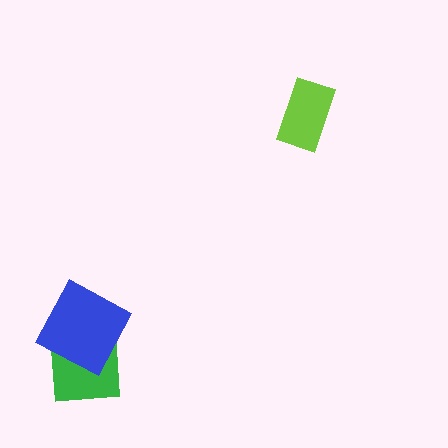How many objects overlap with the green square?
1 object overlaps with the green square.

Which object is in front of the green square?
The blue square is in front of the green square.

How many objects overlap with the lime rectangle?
0 objects overlap with the lime rectangle.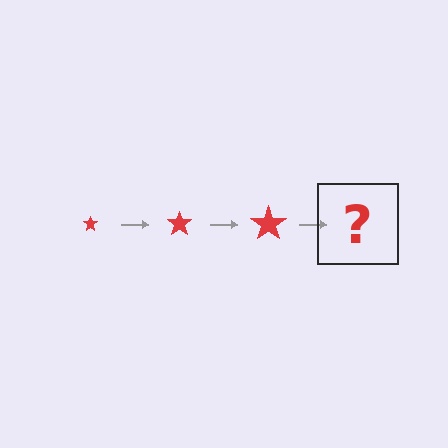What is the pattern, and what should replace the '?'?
The pattern is that the star gets progressively larger each step. The '?' should be a red star, larger than the previous one.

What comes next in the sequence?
The next element should be a red star, larger than the previous one.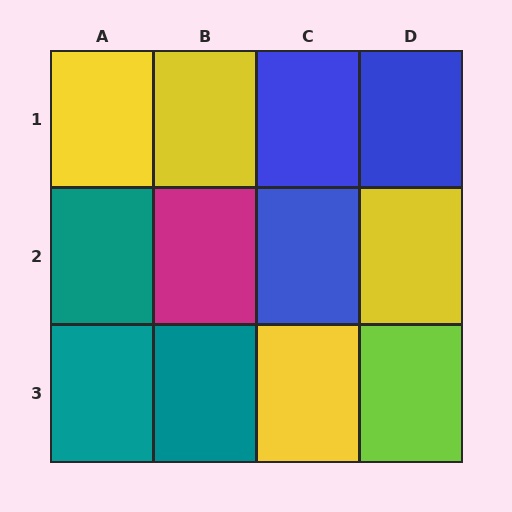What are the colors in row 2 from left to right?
Teal, magenta, blue, yellow.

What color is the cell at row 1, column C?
Blue.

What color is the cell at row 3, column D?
Lime.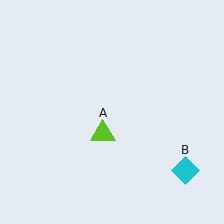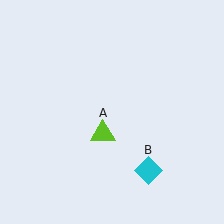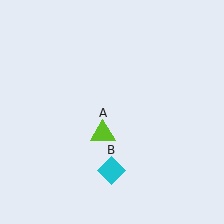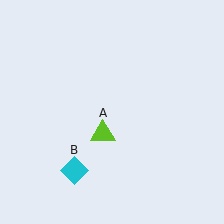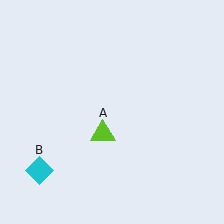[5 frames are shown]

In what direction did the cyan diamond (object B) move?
The cyan diamond (object B) moved left.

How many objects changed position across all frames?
1 object changed position: cyan diamond (object B).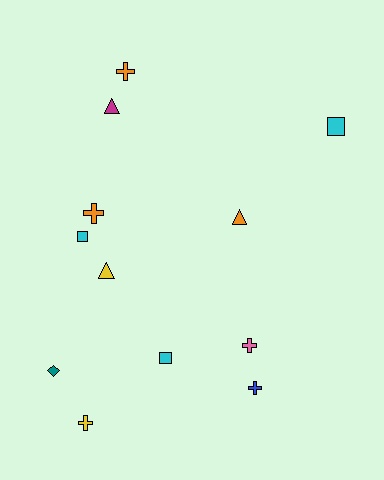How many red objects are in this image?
There are no red objects.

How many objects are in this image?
There are 12 objects.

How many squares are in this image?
There are 3 squares.